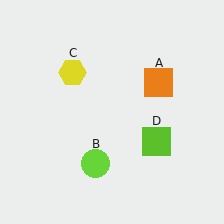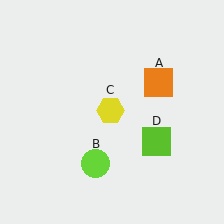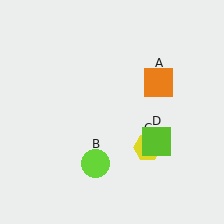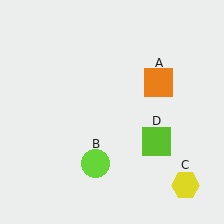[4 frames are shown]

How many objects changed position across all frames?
1 object changed position: yellow hexagon (object C).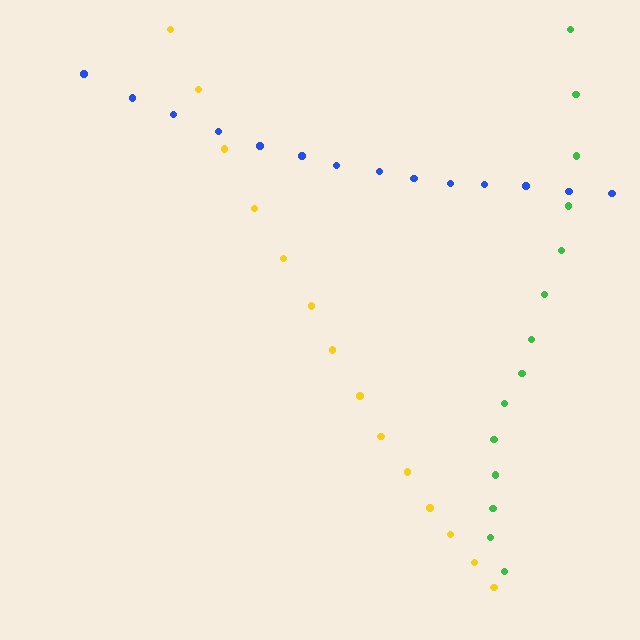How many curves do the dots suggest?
There are 3 distinct paths.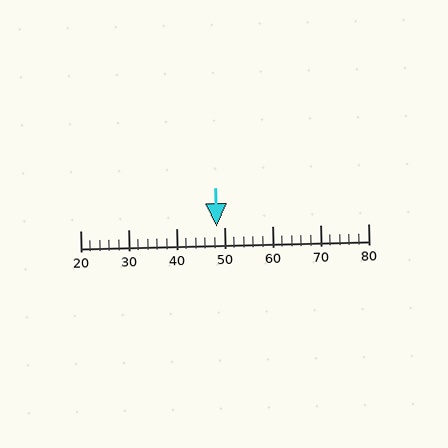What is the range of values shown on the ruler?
The ruler shows values from 20 to 80.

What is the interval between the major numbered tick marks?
The major tick marks are spaced 10 units apart.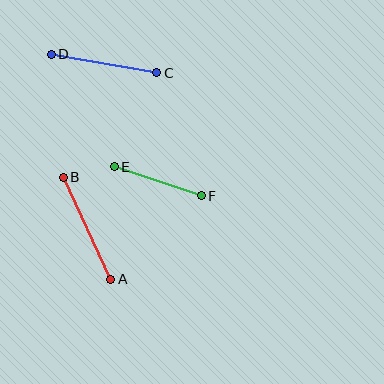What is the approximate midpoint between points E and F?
The midpoint is at approximately (158, 181) pixels.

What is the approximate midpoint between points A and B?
The midpoint is at approximately (87, 228) pixels.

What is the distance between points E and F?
The distance is approximately 92 pixels.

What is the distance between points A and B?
The distance is approximately 112 pixels.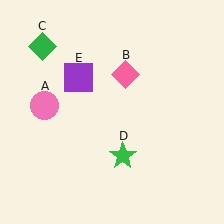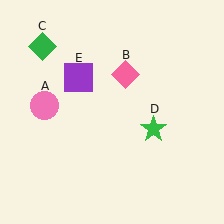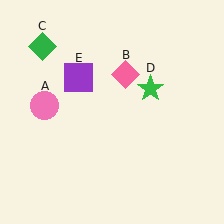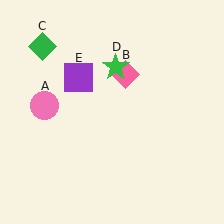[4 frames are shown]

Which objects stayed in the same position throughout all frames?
Pink circle (object A) and pink diamond (object B) and green diamond (object C) and purple square (object E) remained stationary.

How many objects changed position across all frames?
1 object changed position: green star (object D).